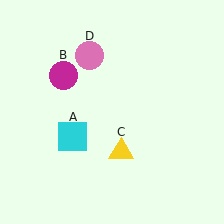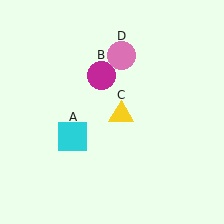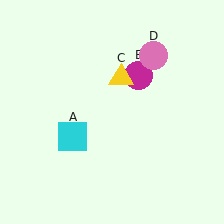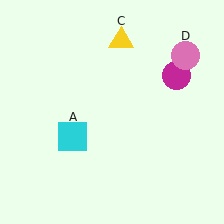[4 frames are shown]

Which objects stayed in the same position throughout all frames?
Cyan square (object A) remained stationary.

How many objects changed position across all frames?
3 objects changed position: magenta circle (object B), yellow triangle (object C), pink circle (object D).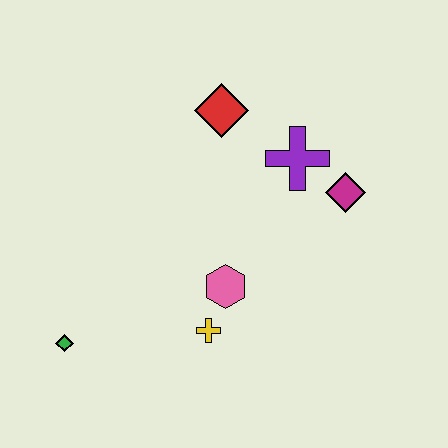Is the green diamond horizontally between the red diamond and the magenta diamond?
No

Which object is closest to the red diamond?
The purple cross is closest to the red diamond.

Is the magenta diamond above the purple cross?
No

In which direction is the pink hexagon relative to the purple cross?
The pink hexagon is below the purple cross.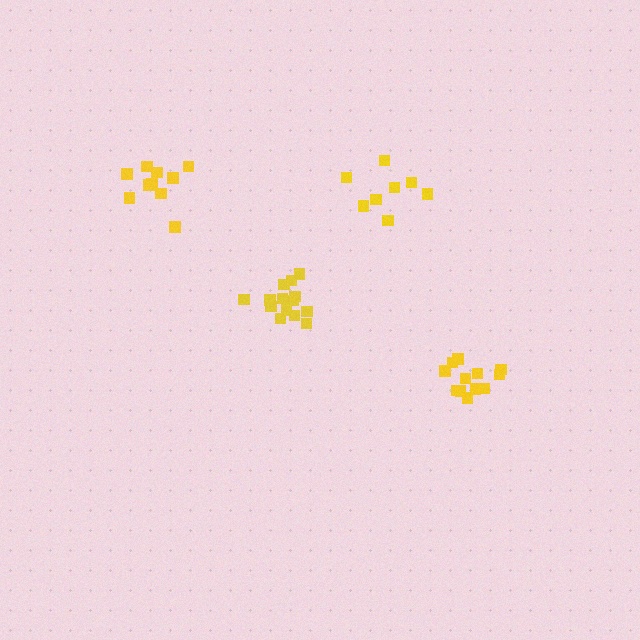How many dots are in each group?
Group 1: 10 dots, Group 2: 12 dots, Group 3: 8 dots, Group 4: 14 dots (44 total).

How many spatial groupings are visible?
There are 4 spatial groupings.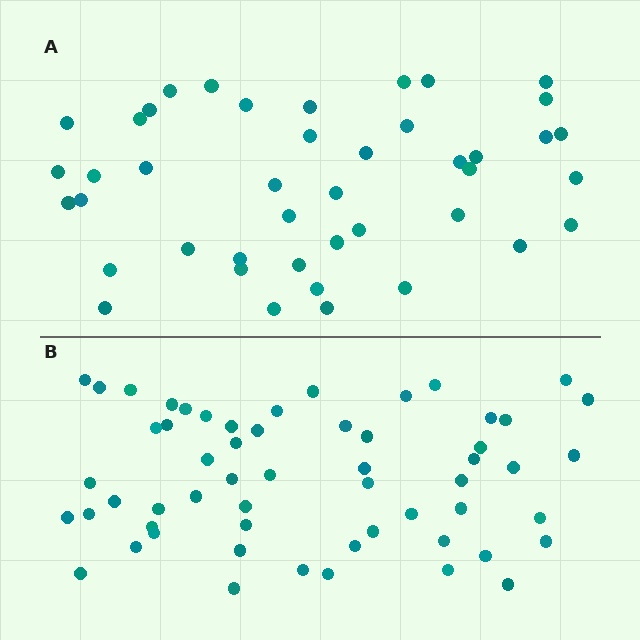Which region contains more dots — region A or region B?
Region B (the bottom region) has more dots.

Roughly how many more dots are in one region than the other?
Region B has approximately 15 more dots than region A.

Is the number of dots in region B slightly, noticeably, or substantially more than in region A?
Region B has noticeably more, but not dramatically so. The ratio is roughly 1.3 to 1.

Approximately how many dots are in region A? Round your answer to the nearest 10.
About 40 dots. (The exact count is 43, which rounds to 40.)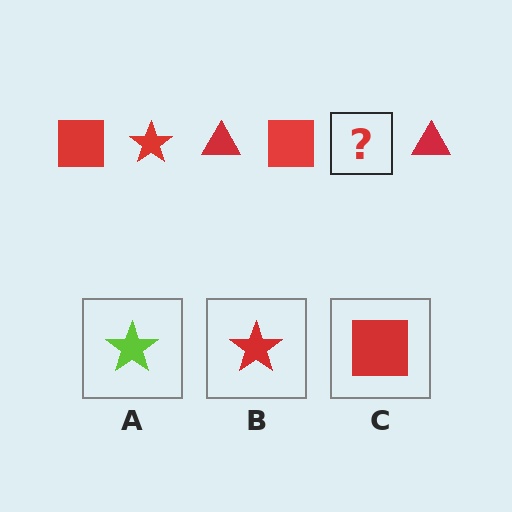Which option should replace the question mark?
Option B.